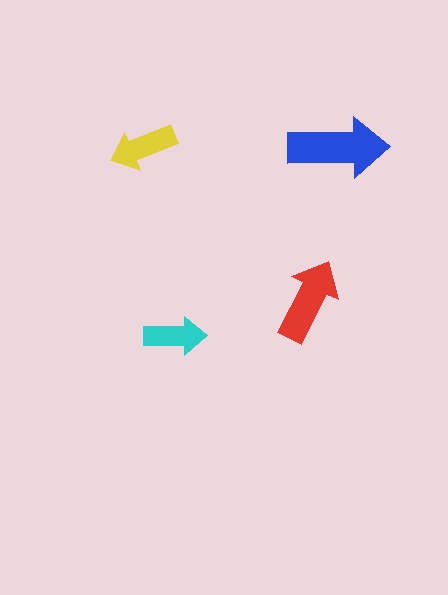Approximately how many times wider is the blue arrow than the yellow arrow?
About 1.5 times wider.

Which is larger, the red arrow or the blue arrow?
The blue one.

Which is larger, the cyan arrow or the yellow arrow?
The yellow one.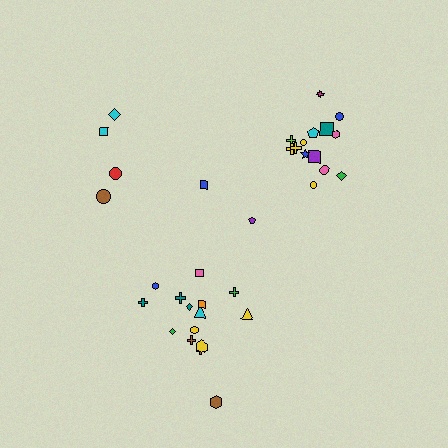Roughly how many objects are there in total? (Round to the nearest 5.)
Roughly 35 objects in total.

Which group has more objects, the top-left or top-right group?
The top-right group.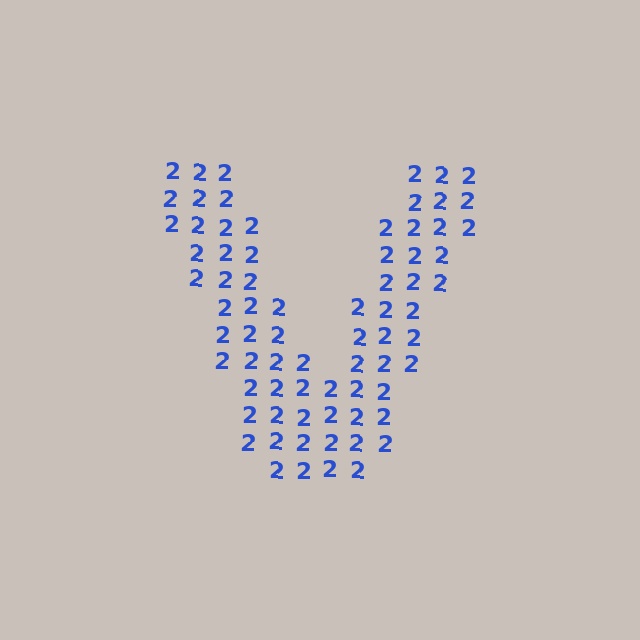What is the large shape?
The large shape is the letter V.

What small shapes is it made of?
It is made of small digit 2's.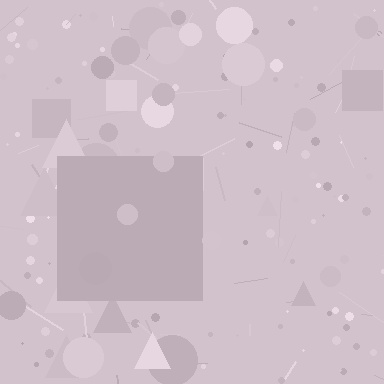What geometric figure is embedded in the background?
A square is embedded in the background.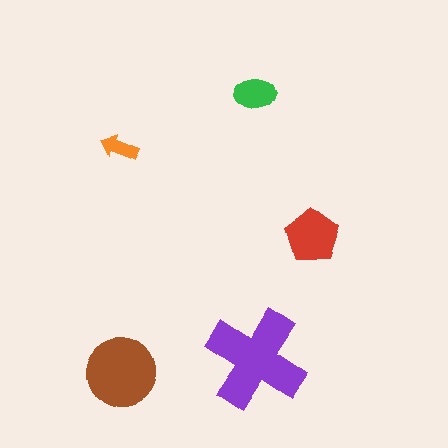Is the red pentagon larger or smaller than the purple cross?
Smaller.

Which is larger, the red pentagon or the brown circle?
The brown circle.